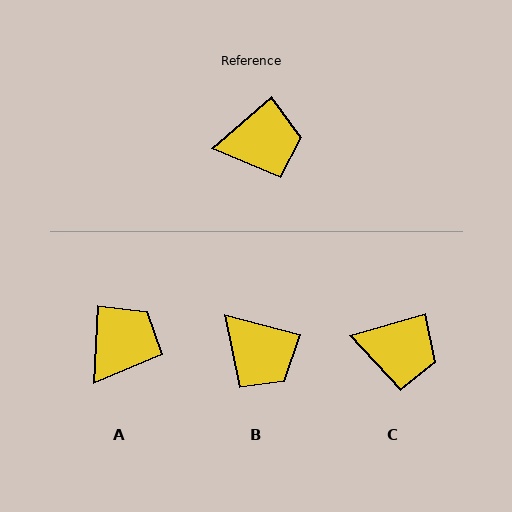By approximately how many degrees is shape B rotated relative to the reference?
Approximately 55 degrees clockwise.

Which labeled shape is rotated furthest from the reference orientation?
B, about 55 degrees away.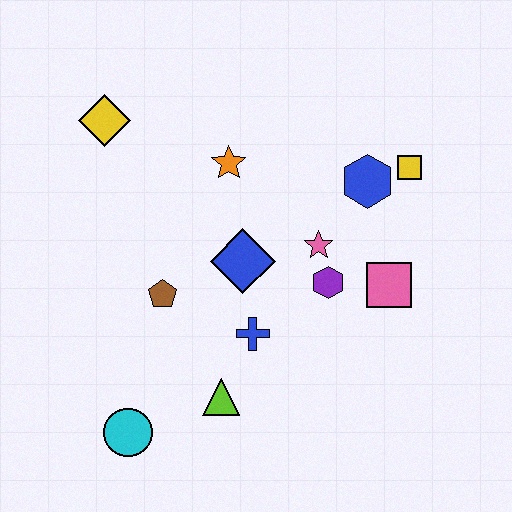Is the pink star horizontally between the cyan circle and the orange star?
No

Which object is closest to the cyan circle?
The lime triangle is closest to the cyan circle.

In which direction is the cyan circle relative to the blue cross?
The cyan circle is to the left of the blue cross.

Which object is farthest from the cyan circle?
The yellow square is farthest from the cyan circle.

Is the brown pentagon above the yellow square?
No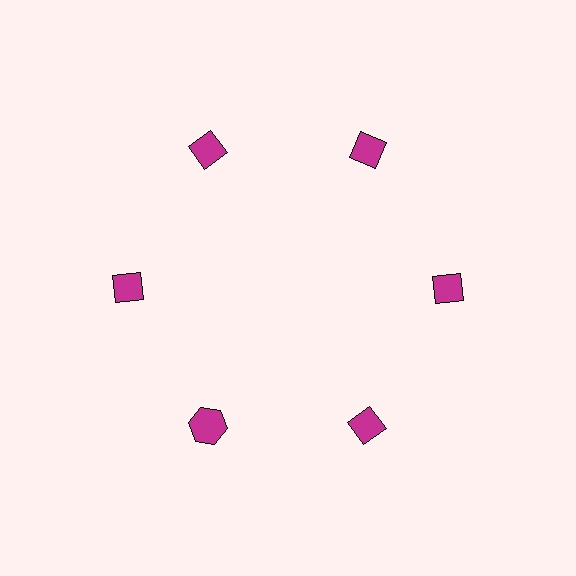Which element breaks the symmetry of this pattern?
The magenta hexagon at roughly the 7 o'clock position breaks the symmetry. All other shapes are magenta diamonds.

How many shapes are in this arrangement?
There are 6 shapes arranged in a ring pattern.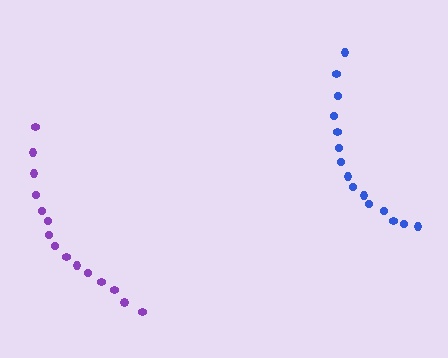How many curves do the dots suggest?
There are 2 distinct paths.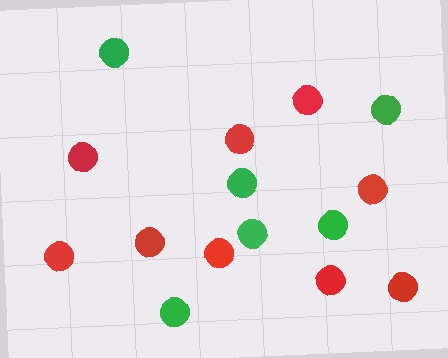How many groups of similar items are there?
There are 2 groups: one group of red circles (9) and one group of green circles (6).